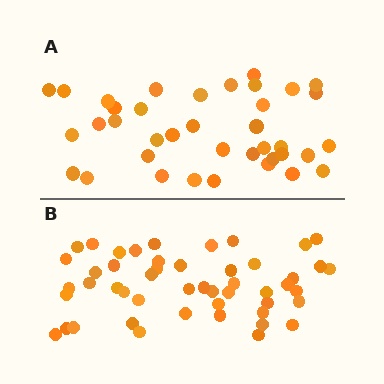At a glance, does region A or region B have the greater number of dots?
Region B (the bottom region) has more dots.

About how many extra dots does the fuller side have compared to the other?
Region B has roughly 12 or so more dots than region A.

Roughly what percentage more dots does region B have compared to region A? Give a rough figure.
About 30% more.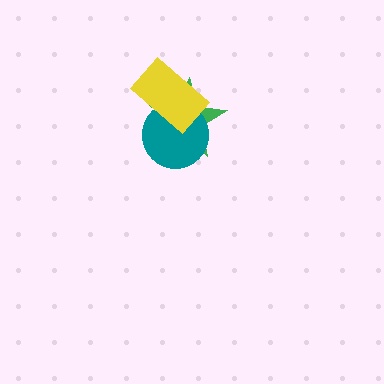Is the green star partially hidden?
Yes, it is partially covered by another shape.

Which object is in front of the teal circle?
The yellow rectangle is in front of the teal circle.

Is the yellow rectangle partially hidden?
No, no other shape covers it.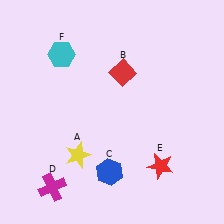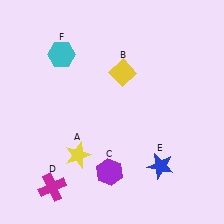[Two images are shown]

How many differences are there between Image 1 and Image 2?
There are 3 differences between the two images.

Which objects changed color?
B changed from red to yellow. C changed from blue to purple. E changed from red to blue.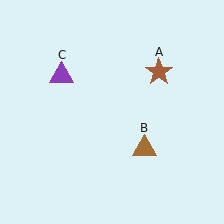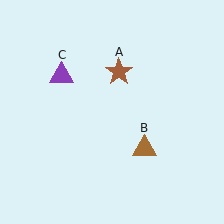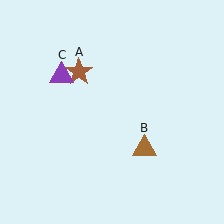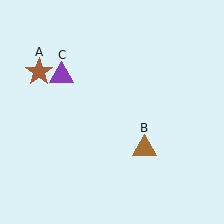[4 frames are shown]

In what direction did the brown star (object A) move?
The brown star (object A) moved left.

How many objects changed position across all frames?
1 object changed position: brown star (object A).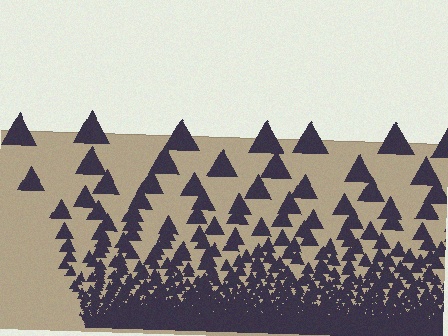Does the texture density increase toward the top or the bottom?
Density increases toward the bottom.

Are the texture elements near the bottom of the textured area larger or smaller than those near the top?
Smaller. The gradient is inverted — elements near the bottom are smaller and denser.